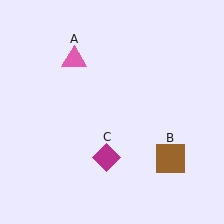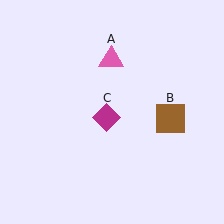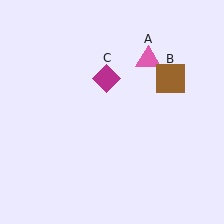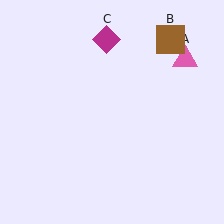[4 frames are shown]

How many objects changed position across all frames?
3 objects changed position: pink triangle (object A), brown square (object B), magenta diamond (object C).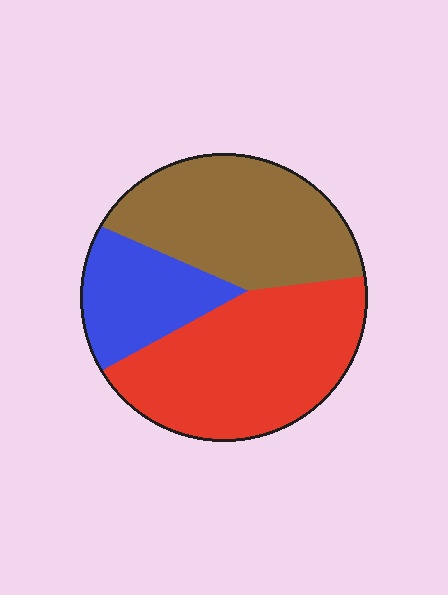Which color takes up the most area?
Red, at roughly 45%.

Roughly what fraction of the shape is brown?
Brown covers about 35% of the shape.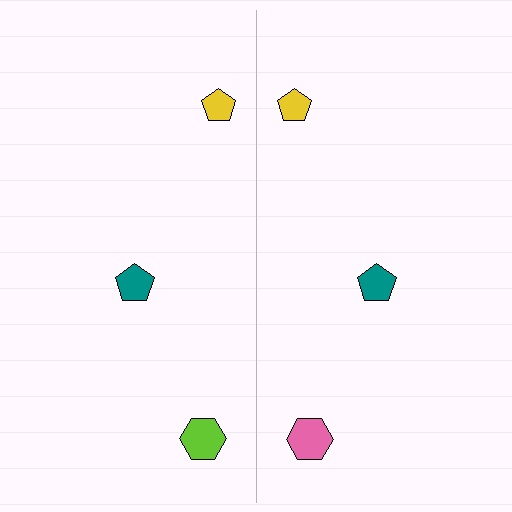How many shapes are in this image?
There are 6 shapes in this image.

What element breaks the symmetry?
The pink hexagon on the right side breaks the symmetry — its mirror counterpart is lime.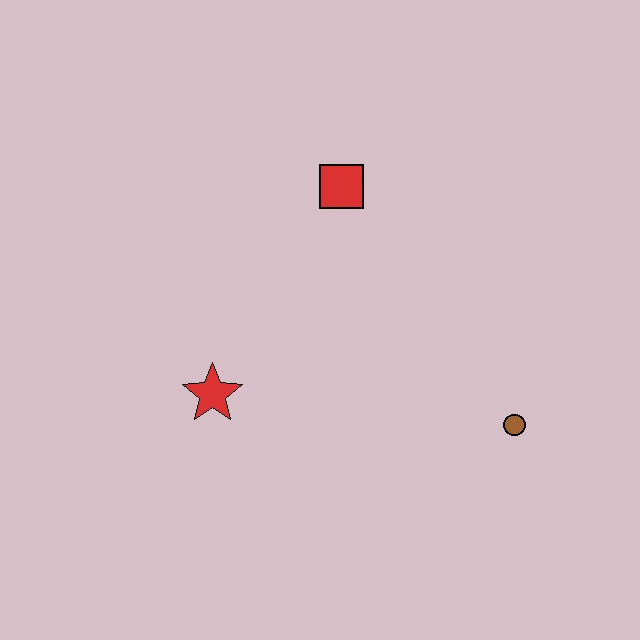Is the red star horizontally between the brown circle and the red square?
No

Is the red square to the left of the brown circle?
Yes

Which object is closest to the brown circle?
The red square is closest to the brown circle.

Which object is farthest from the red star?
The brown circle is farthest from the red star.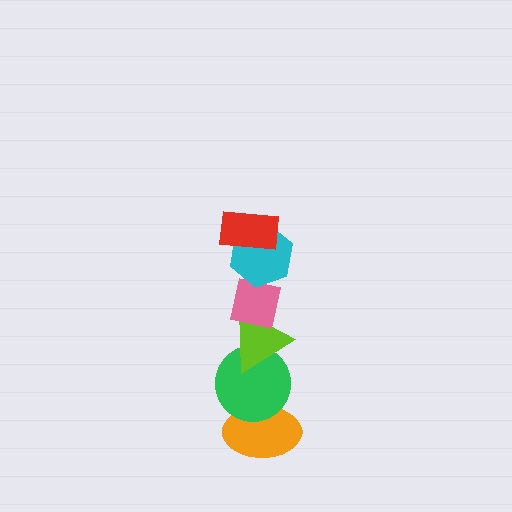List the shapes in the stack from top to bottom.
From top to bottom: the red rectangle, the cyan hexagon, the pink square, the lime triangle, the green circle, the orange ellipse.